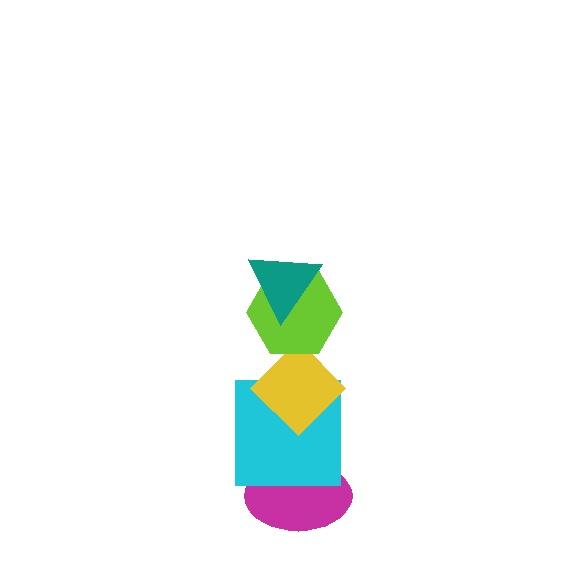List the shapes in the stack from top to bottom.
From top to bottom: the teal triangle, the lime hexagon, the yellow diamond, the cyan square, the magenta ellipse.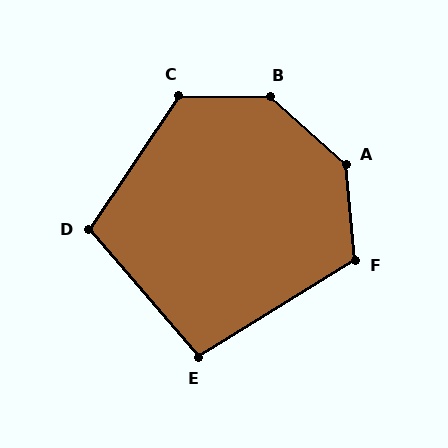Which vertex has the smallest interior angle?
E, at approximately 99 degrees.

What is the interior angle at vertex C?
Approximately 124 degrees (obtuse).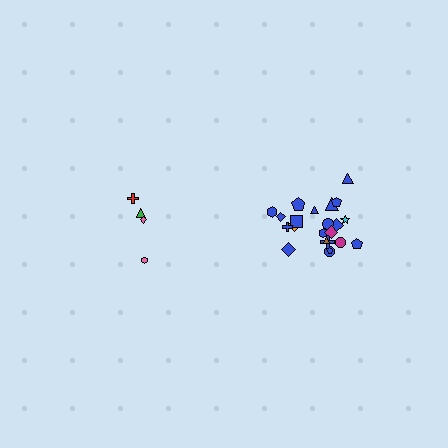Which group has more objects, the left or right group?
The right group.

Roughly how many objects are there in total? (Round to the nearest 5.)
Roughly 25 objects in total.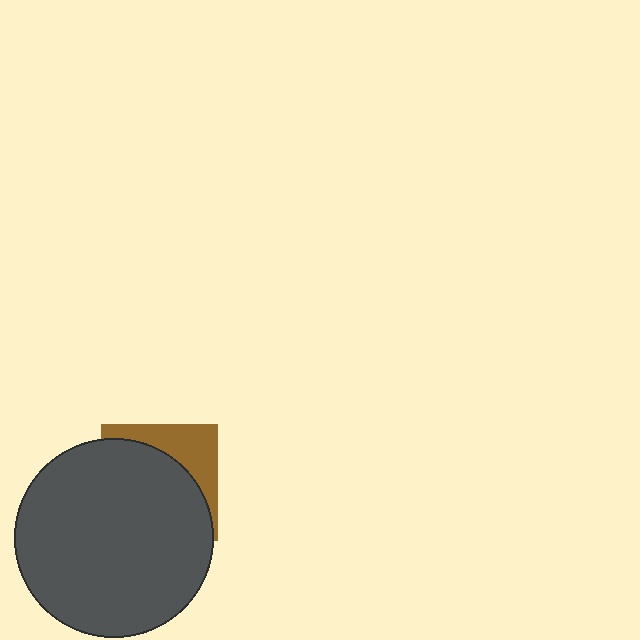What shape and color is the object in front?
The object in front is a dark gray circle.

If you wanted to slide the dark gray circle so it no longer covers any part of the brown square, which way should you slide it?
Slide it toward the lower-left — that is the most direct way to separate the two shapes.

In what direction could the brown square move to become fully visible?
The brown square could move toward the upper-right. That would shift it out from behind the dark gray circle entirely.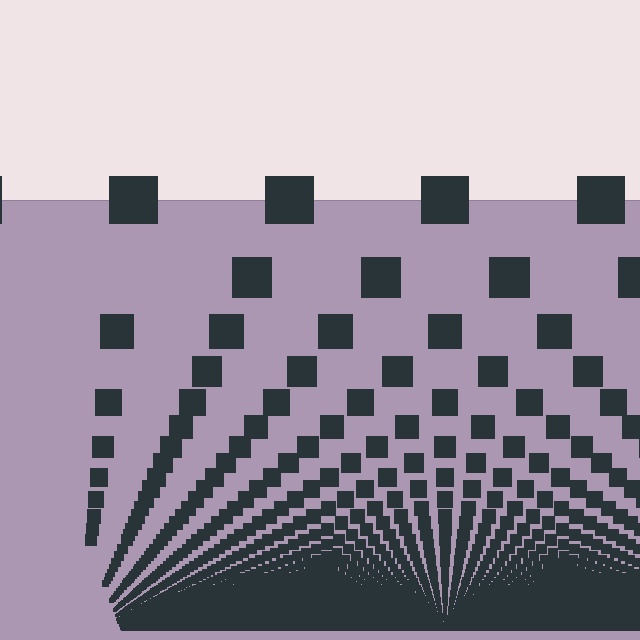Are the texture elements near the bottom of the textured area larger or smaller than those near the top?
Smaller. The gradient is inverted — elements near the bottom are smaller and denser.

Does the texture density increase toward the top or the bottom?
Density increases toward the bottom.